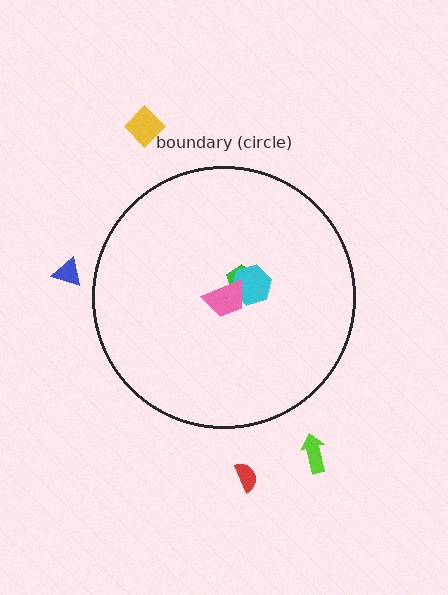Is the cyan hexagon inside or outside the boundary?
Inside.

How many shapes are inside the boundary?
3 inside, 4 outside.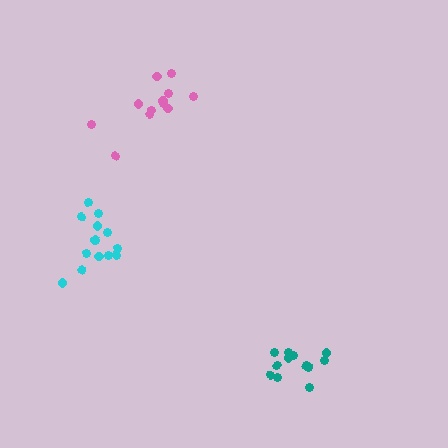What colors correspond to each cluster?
The clusters are colored: cyan, teal, pink.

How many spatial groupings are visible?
There are 3 spatial groupings.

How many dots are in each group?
Group 1: 14 dots, Group 2: 12 dots, Group 3: 12 dots (38 total).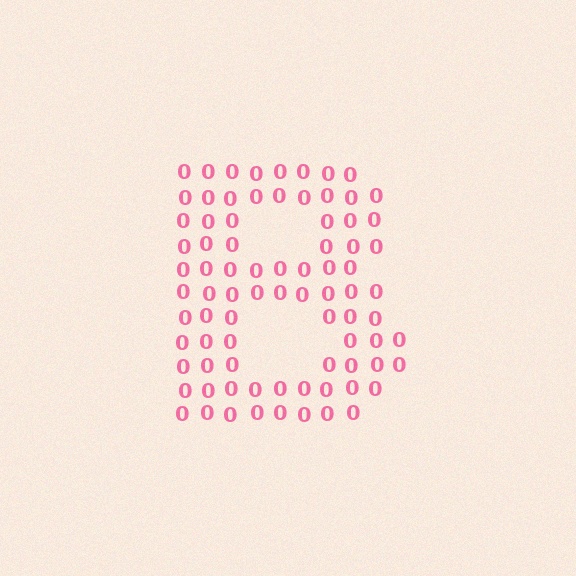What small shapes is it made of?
It is made of small digit 0's.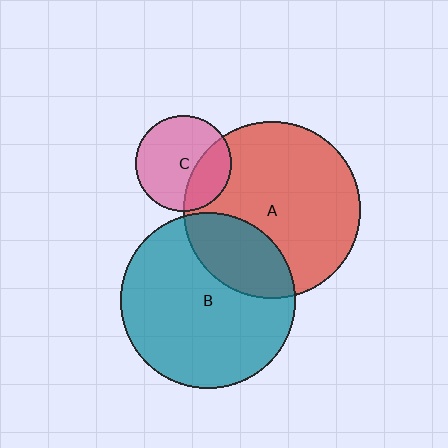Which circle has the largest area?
Circle A (red).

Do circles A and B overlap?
Yes.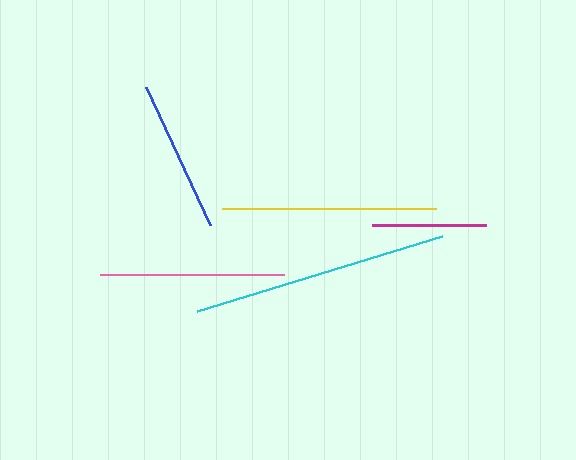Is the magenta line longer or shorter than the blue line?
The blue line is longer than the magenta line.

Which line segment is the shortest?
The magenta line is the shortest at approximately 114 pixels.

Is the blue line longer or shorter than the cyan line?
The cyan line is longer than the blue line.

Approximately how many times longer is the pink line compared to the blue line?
The pink line is approximately 1.2 times the length of the blue line.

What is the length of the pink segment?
The pink segment is approximately 184 pixels long.